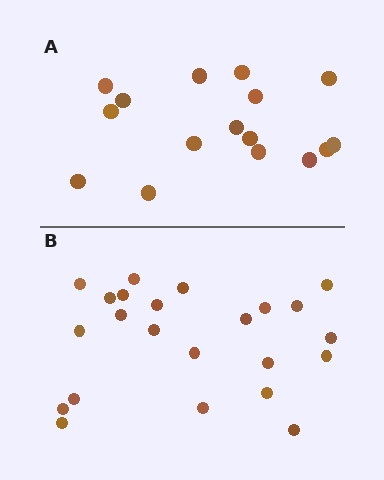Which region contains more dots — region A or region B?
Region B (the bottom region) has more dots.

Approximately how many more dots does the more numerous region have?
Region B has roughly 8 or so more dots than region A.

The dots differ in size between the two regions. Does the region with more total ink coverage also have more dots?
No. Region A has more total ink coverage because its dots are larger, but region B actually contains more individual dots. Total area can be misleading — the number of items is what matters here.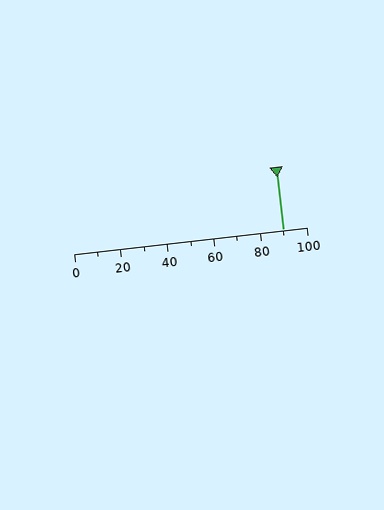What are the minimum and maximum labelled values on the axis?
The axis runs from 0 to 100.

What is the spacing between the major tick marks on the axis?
The major ticks are spaced 20 apart.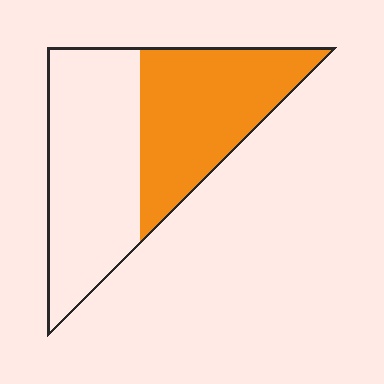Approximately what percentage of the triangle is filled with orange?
Approximately 45%.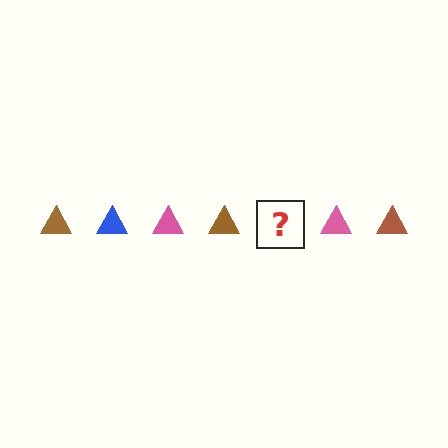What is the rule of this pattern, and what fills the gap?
The rule is that the pattern cycles through brown, blue, pink triangles. The gap should be filled with a blue triangle.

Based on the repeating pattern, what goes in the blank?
The blank should be a blue triangle.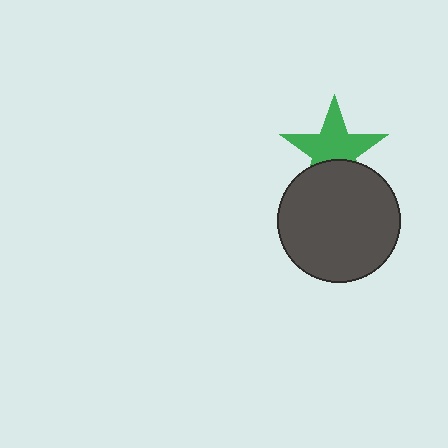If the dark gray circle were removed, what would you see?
You would see the complete green star.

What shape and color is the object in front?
The object in front is a dark gray circle.